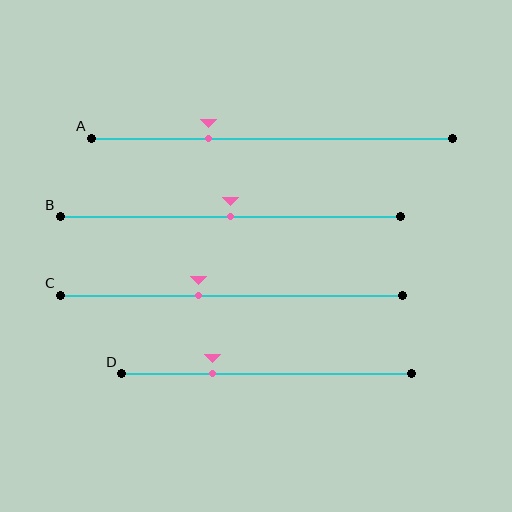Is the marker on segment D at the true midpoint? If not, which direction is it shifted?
No, the marker on segment D is shifted to the left by about 19% of the segment length.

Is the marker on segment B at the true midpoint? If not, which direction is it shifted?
Yes, the marker on segment B is at the true midpoint.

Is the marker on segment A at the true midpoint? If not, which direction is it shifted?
No, the marker on segment A is shifted to the left by about 18% of the segment length.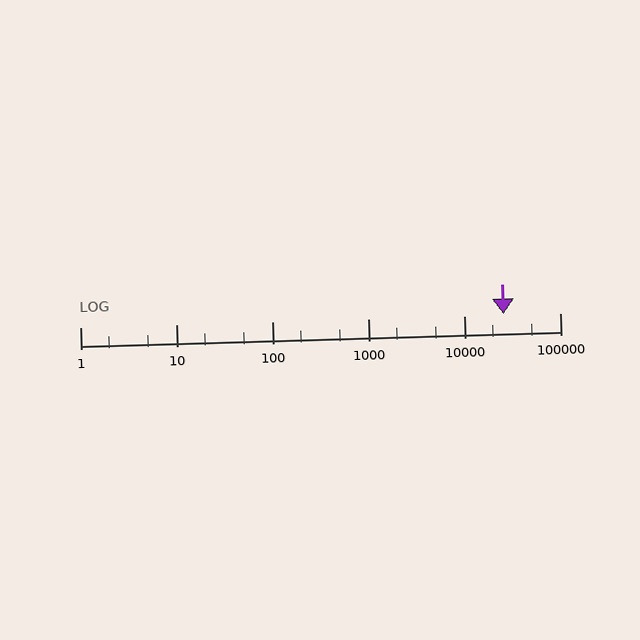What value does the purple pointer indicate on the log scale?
The pointer indicates approximately 26000.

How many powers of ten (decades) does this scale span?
The scale spans 5 decades, from 1 to 100000.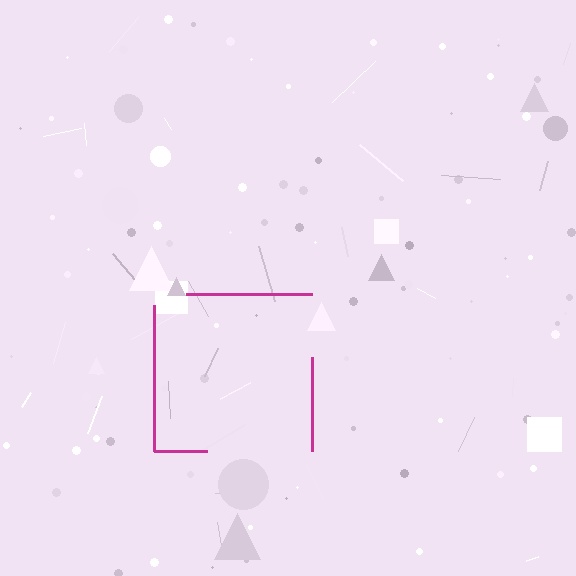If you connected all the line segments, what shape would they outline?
They would outline a square.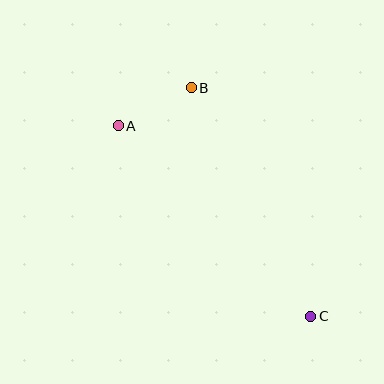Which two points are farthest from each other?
Points A and C are farthest from each other.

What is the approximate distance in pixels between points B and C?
The distance between B and C is approximately 258 pixels.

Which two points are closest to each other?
Points A and B are closest to each other.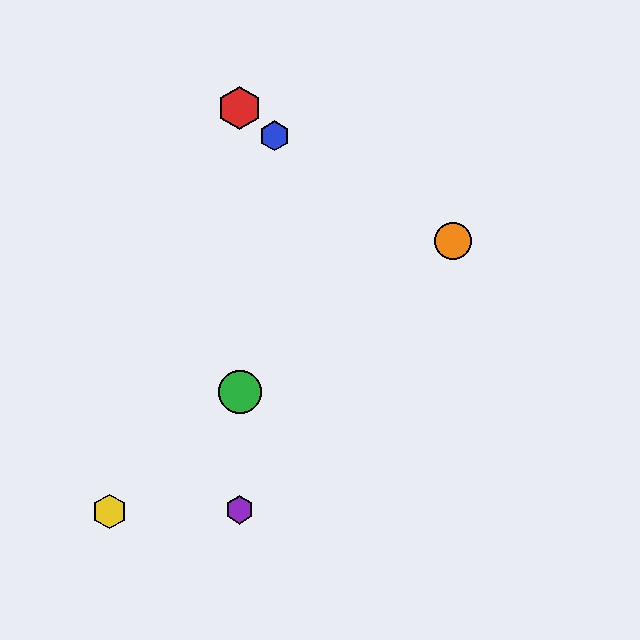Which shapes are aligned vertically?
The red hexagon, the green circle, the purple hexagon are aligned vertically.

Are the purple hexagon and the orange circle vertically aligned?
No, the purple hexagon is at x≈240 and the orange circle is at x≈453.